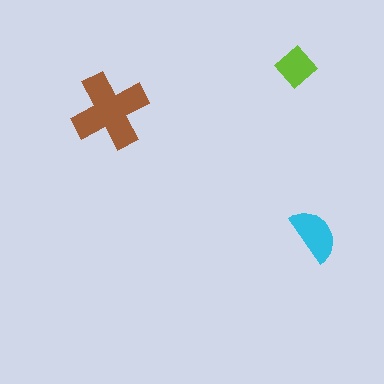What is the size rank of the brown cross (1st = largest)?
1st.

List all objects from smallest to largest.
The lime diamond, the cyan semicircle, the brown cross.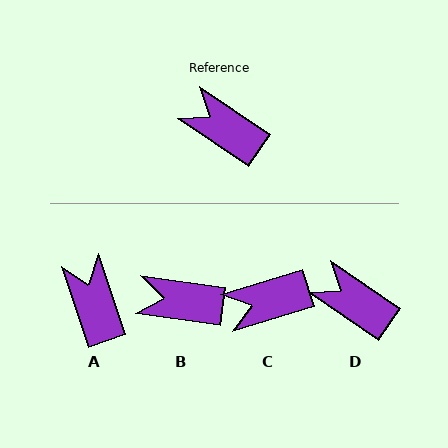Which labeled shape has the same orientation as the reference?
D.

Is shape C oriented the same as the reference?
No, it is off by about 52 degrees.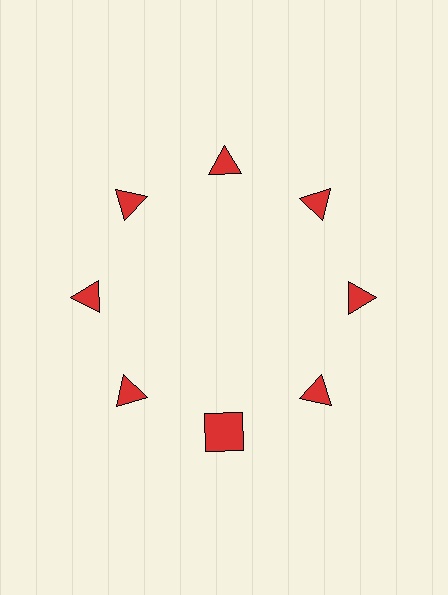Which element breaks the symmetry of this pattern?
The red square at roughly the 6 o'clock position breaks the symmetry. All other shapes are red triangles.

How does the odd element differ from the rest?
It has a different shape: square instead of triangle.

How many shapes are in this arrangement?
There are 8 shapes arranged in a ring pattern.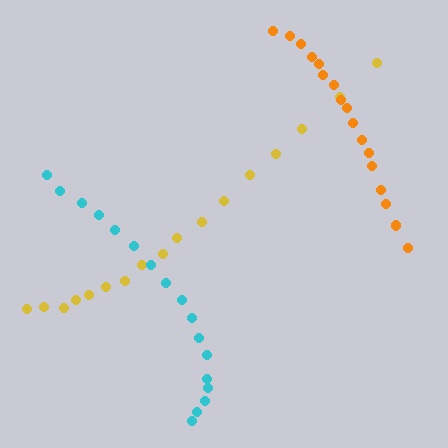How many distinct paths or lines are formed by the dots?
There are 3 distinct paths.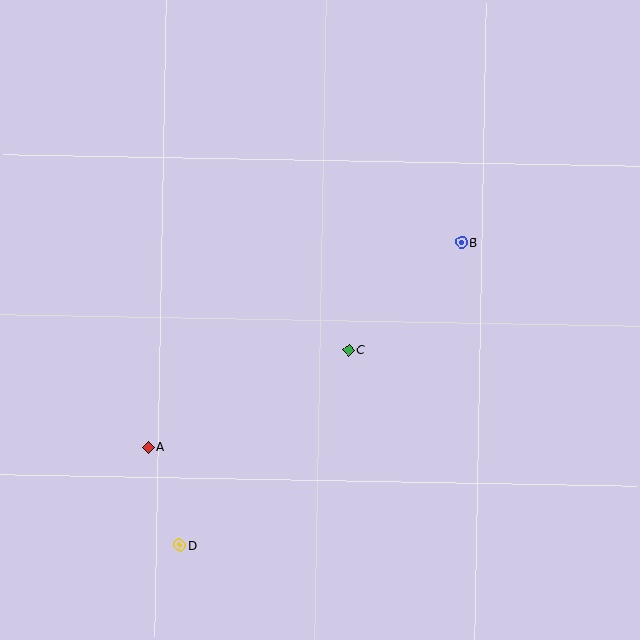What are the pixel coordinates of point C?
Point C is at (349, 350).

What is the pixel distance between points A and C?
The distance between A and C is 223 pixels.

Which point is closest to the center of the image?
Point C at (349, 350) is closest to the center.